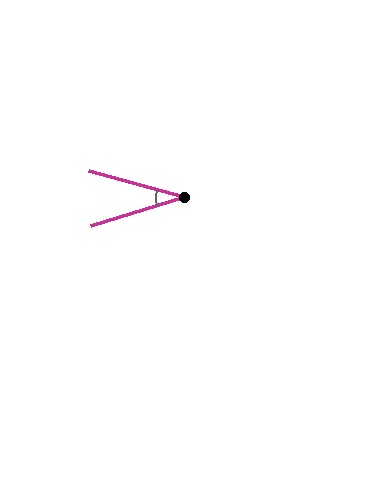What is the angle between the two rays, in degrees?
Approximately 33 degrees.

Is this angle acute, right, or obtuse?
It is acute.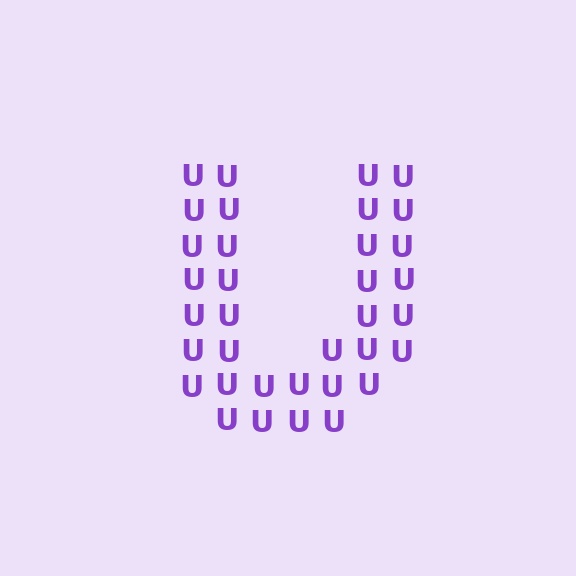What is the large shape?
The large shape is the letter U.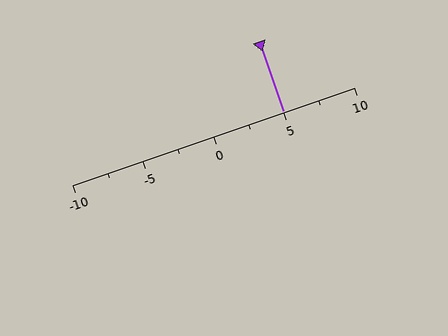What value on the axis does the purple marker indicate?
The marker indicates approximately 5.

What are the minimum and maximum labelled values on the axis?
The axis runs from -10 to 10.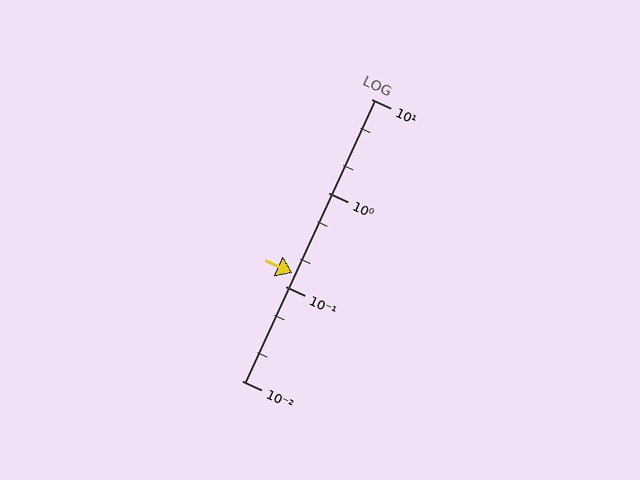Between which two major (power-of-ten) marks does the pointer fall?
The pointer is between 0.1 and 1.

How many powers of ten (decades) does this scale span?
The scale spans 3 decades, from 0.01 to 10.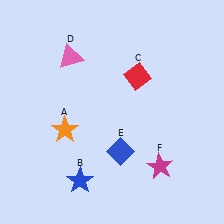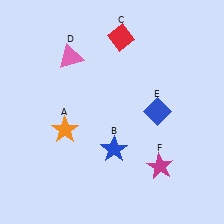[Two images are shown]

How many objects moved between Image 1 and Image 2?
3 objects moved between the two images.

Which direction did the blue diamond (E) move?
The blue diamond (E) moved up.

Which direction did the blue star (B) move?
The blue star (B) moved right.